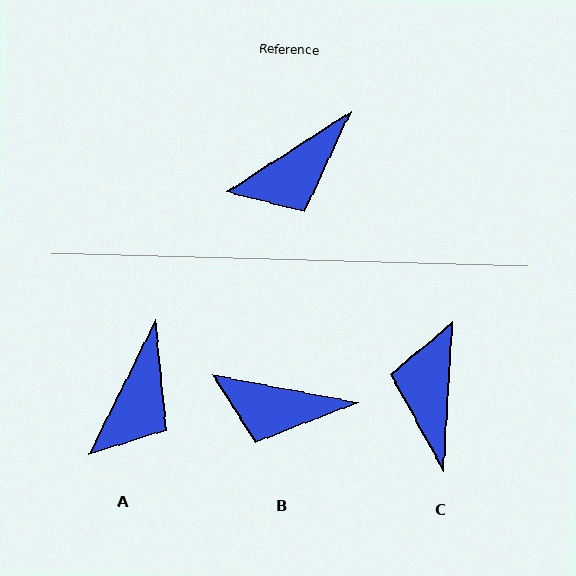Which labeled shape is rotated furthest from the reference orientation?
C, about 126 degrees away.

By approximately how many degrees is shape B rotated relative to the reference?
Approximately 44 degrees clockwise.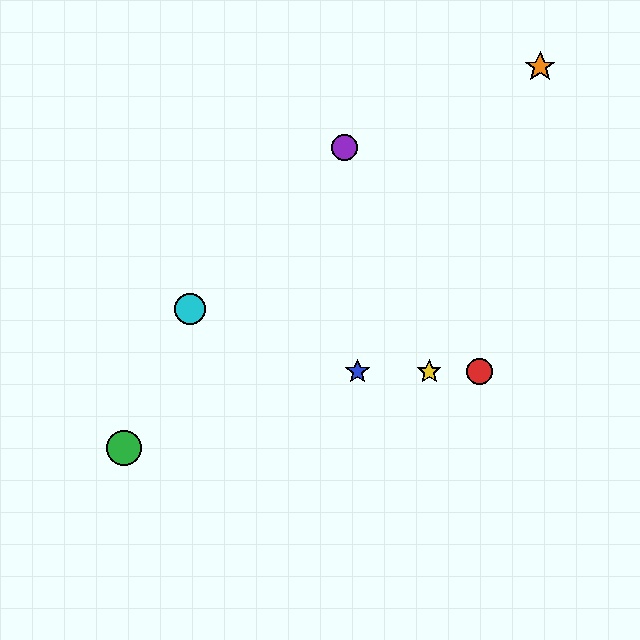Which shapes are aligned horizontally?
The red circle, the blue star, the yellow star are aligned horizontally.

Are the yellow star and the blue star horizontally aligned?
Yes, both are at y≈372.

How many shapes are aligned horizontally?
3 shapes (the red circle, the blue star, the yellow star) are aligned horizontally.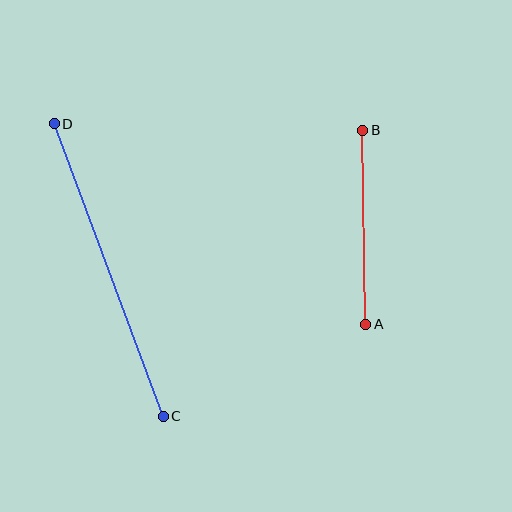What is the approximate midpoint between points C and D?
The midpoint is at approximately (109, 270) pixels.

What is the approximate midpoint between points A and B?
The midpoint is at approximately (364, 227) pixels.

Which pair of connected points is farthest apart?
Points C and D are farthest apart.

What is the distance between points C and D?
The distance is approximately 312 pixels.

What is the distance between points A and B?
The distance is approximately 194 pixels.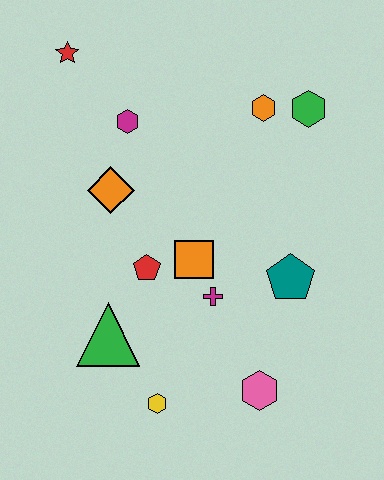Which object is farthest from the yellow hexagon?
The red star is farthest from the yellow hexagon.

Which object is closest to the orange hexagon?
The green hexagon is closest to the orange hexagon.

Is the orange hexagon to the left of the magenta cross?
No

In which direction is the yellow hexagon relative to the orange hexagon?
The yellow hexagon is below the orange hexagon.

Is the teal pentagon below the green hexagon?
Yes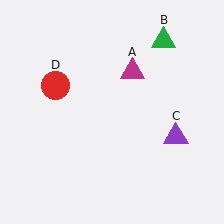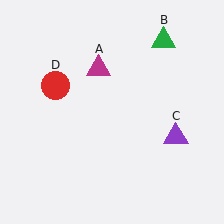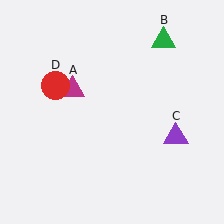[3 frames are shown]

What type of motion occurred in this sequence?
The magenta triangle (object A) rotated counterclockwise around the center of the scene.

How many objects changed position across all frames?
1 object changed position: magenta triangle (object A).